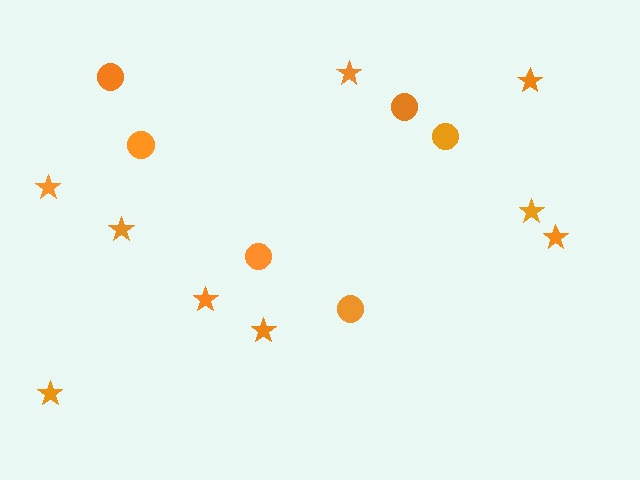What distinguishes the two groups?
There are 2 groups: one group of stars (9) and one group of circles (6).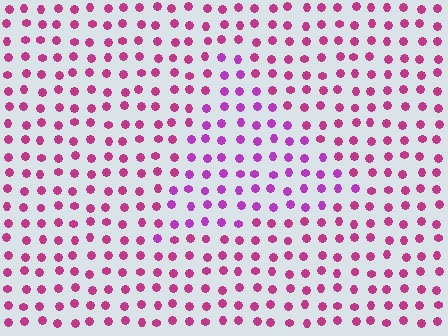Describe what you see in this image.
The image is filled with small magenta elements in a uniform arrangement. A triangle-shaped region is visible where the elements are tinted to a slightly different hue, forming a subtle color boundary.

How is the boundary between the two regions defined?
The boundary is defined purely by a slight shift in hue (about 28 degrees). Spacing, size, and orientation are identical on both sides.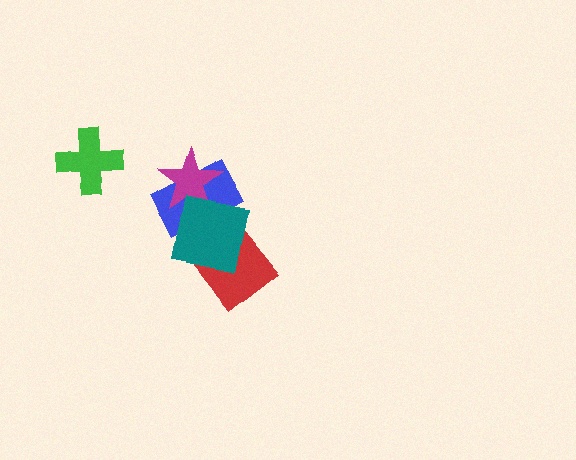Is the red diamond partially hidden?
Yes, it is partially covered by another shape.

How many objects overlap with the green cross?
0 objects overlap with the green cross.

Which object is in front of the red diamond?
The teal square is in front of the red diamond.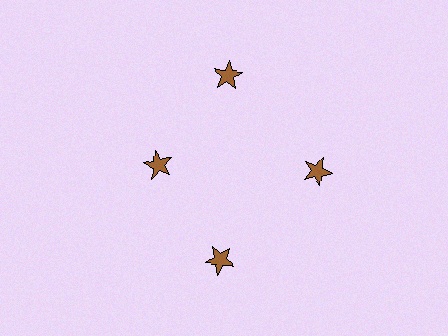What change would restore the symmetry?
The symmetry would be restored by moving it outward, back onto the ring so that all 4 stars sit at equal angles and equal distance from the center.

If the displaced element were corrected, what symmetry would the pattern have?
It would have 4-fold rotational symmetry — the pattern would map onto itself every 90 degrees.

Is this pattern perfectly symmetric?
No. The 4 brown stars are arranged in a ring, but one element near the 9 o'clock position is pulled inward toward the center, breaking the 4-fold rotational symmetry.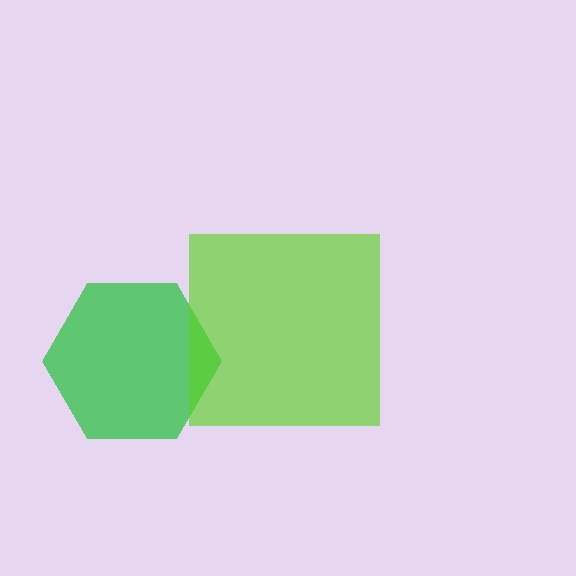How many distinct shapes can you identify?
There are 2 distinct shapes: a green hexagon, a lime square.